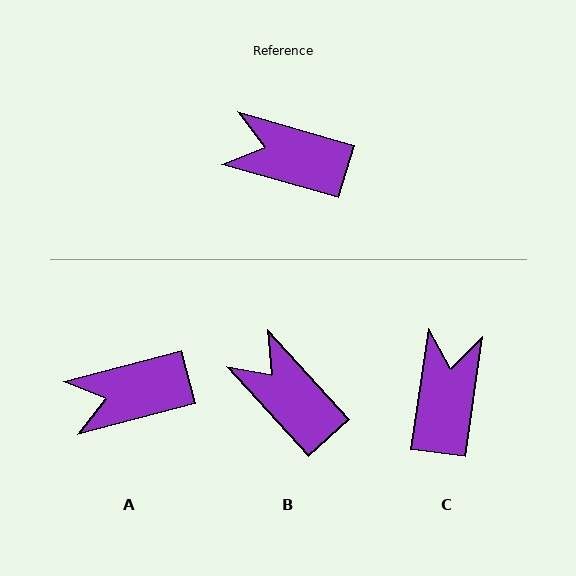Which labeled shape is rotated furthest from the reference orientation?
C, about 82 degrees away.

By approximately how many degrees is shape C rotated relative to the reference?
Approximately 82 degrees clockwise.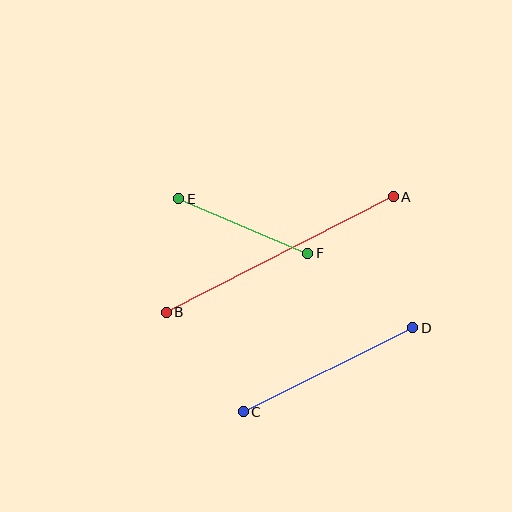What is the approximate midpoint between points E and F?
The midpoint is at approximately (243, 226) pixels.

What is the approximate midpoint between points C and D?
The midpoint is at approximately (328, 370) pixels.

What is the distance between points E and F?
The distance is approximately 140 pixels.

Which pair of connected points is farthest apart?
Points A and B are farthest apart.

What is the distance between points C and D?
The distance is approximately 189 pixels.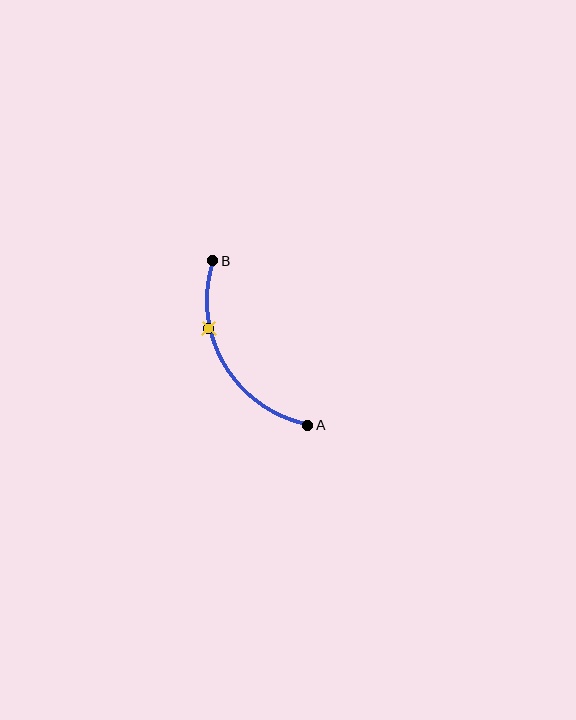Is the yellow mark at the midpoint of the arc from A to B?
No. The yellow mark lies on the arc but is closer to endpoint B. The arc midpoint would be at the point on the curve equidistant along the arc from both A and B.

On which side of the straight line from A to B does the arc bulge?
The arc bulges to the left of the straight line connecting A and B.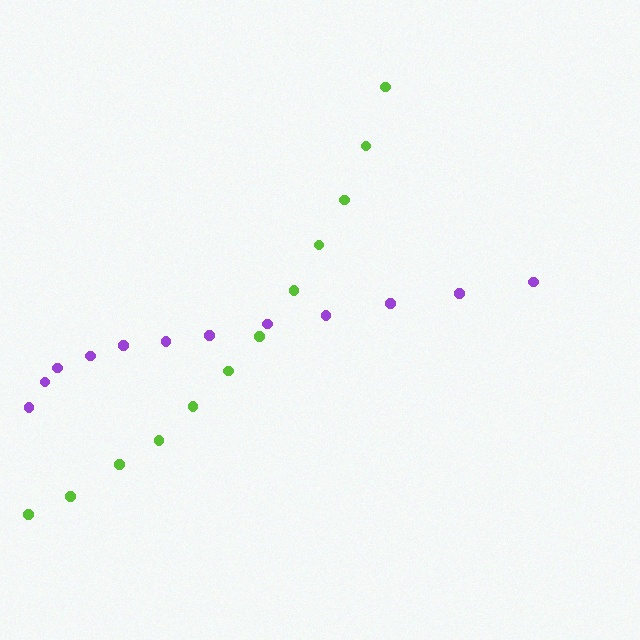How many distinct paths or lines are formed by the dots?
There are 2 distinct paths.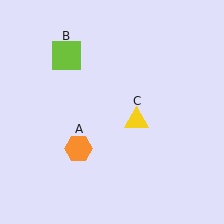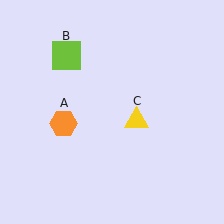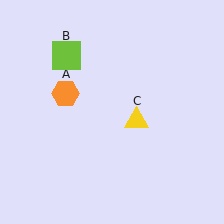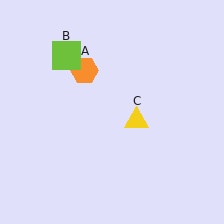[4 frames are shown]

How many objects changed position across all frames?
1 object changed position: orange hexagon (object A).